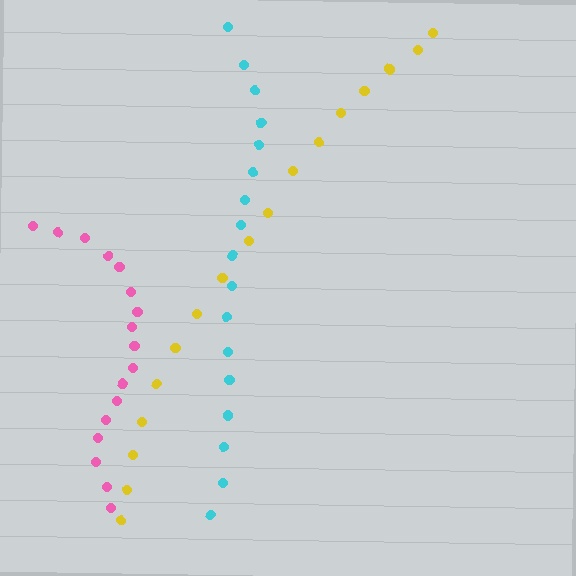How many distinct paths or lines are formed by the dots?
There are 3 distinct paths.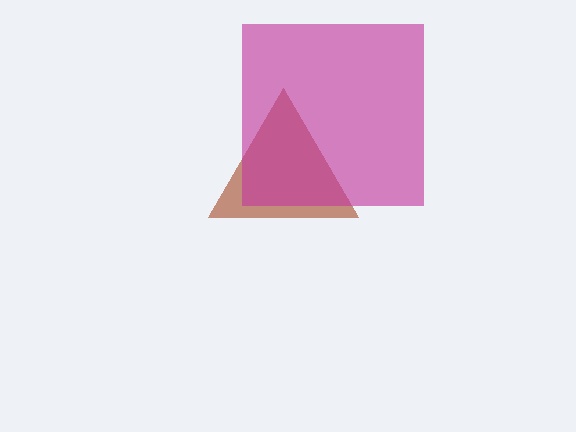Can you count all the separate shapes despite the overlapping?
Yes, there are 2 separate shapes.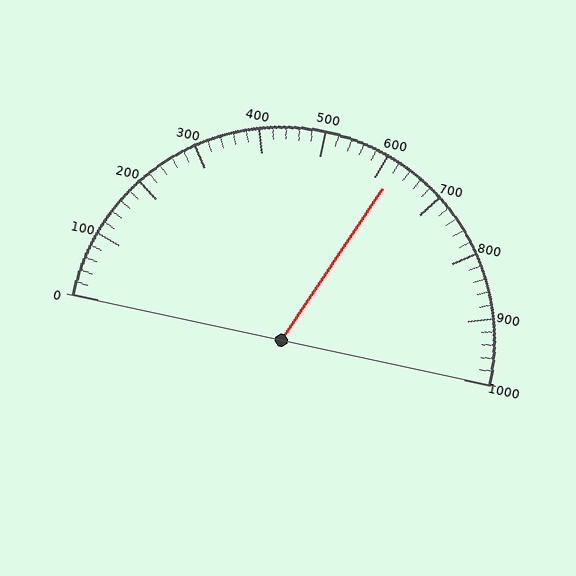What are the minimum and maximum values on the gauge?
The gauge ranges from 0 to 1000.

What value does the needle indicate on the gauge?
The needle indicates approximately 620.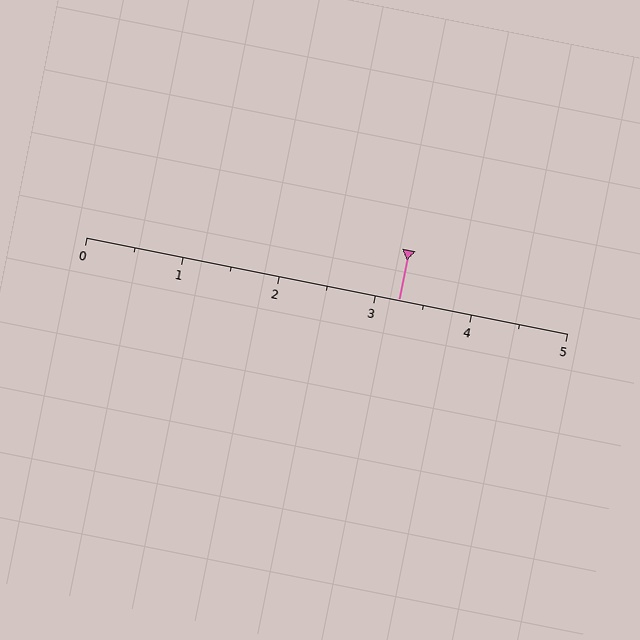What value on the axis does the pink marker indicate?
The marker indicates approximately 3.2.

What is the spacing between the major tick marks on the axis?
The major ticks are spaced 1 apart.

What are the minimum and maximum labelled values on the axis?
The axis runs from 0 to 5.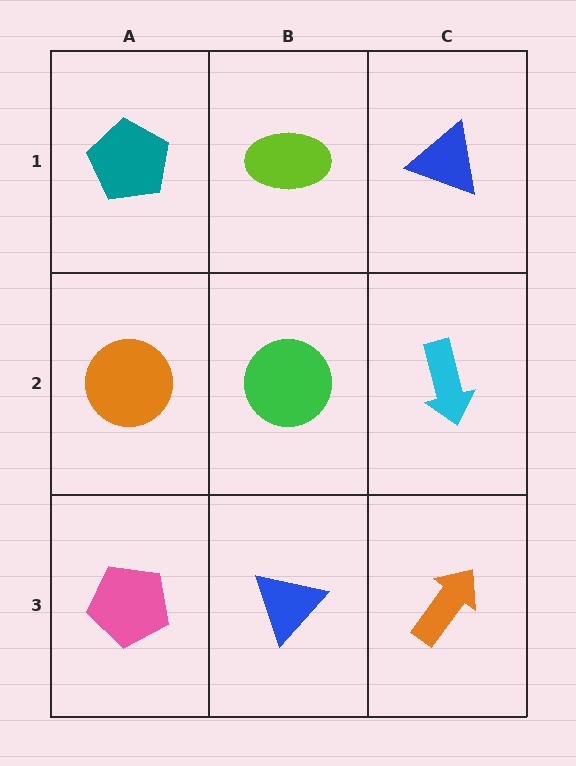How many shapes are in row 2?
3 shapes.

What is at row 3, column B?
A blue triangle.